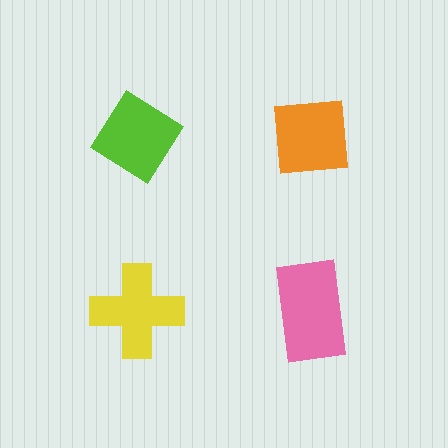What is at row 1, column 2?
An orange square.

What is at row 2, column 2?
A pink rectangle.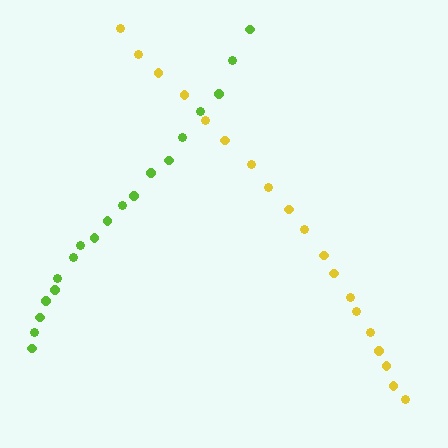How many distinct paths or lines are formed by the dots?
There are 2 distinct paths.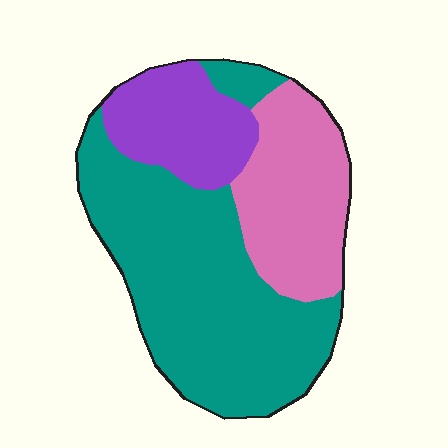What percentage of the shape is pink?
Pink takes up about one quarter (1/4) of the shape.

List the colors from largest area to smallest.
From largest to smallest: teal, pink, purple.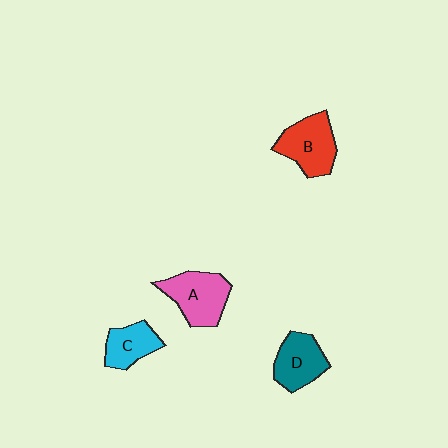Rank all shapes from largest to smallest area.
From largest to smallest: A (pink), B (red), D (teal), C (cyan).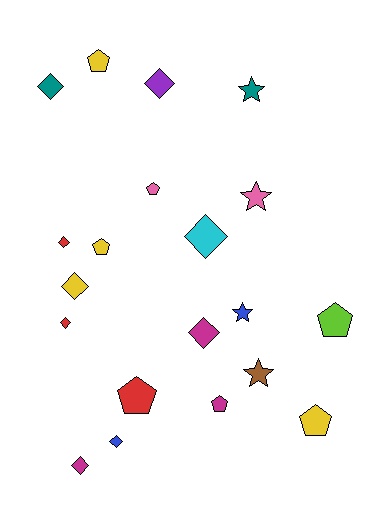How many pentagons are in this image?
There are 7 pentagons.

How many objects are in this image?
There are 20 objects.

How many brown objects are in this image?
There is 1 brown object.